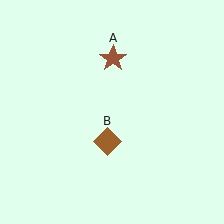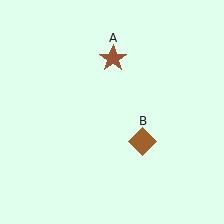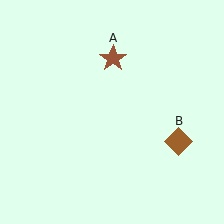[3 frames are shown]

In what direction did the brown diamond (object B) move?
The brown diamond (object B) moved right.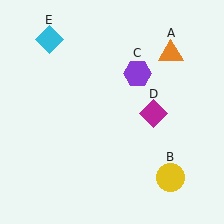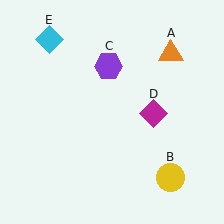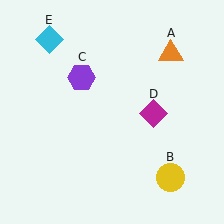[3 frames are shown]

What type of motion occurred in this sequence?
The purple hexagon (object C) rotated counterclockwise around the center of the scene.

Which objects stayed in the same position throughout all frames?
Orange triangle (object A) and yellow circle (object B) and magenta diamond (object D) and cyan diamond (object E) remained stationary.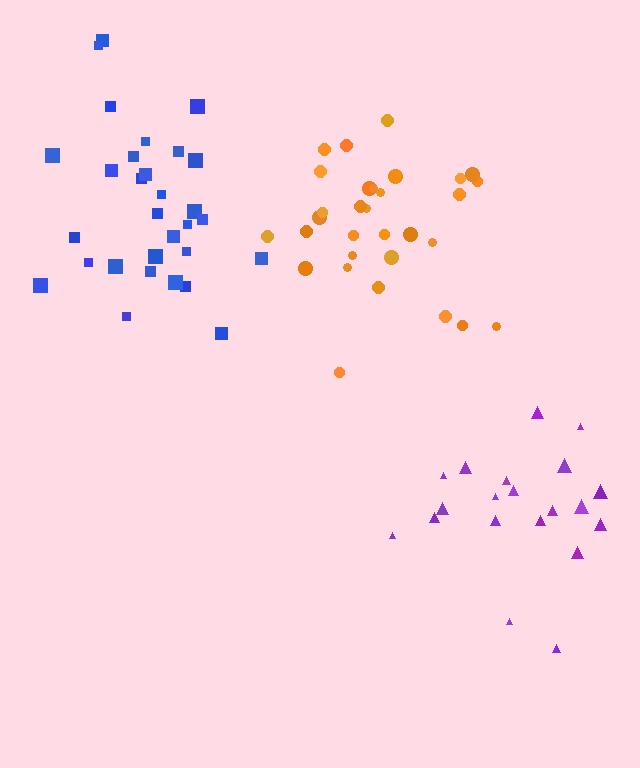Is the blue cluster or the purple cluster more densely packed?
Purple.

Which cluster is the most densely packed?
Orange.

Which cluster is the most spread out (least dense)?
Blue.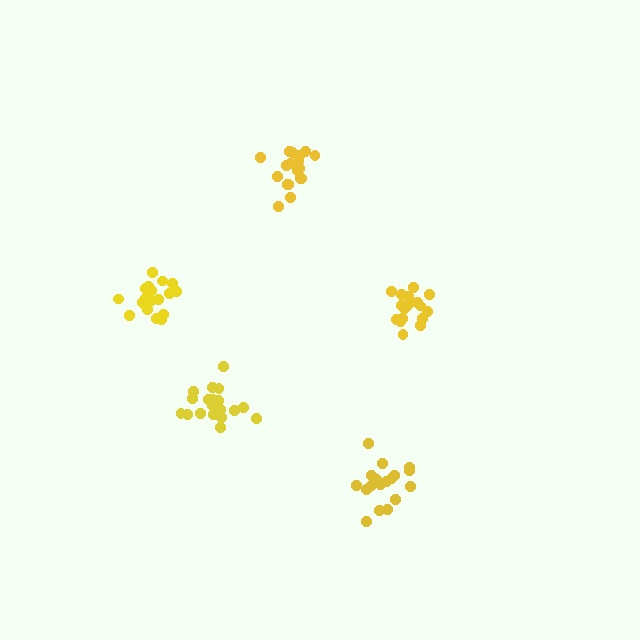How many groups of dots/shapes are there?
There are 5 groups.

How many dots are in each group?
Group 1: 19 dots, Group 2: 18 dots, Group 3: 18 dots, Group 4: 19 dots, Group 5: 20 dots (94 total).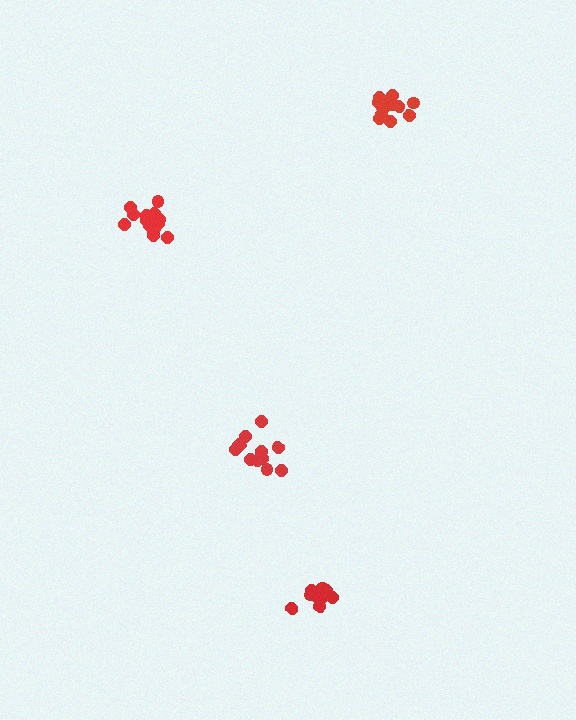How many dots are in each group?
Group 1: 16 dots, Group 2: 11 dots, Group 3: 13 dots, Group 4: 12 dots (52 total).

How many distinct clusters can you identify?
There are 4 distinct clusters.